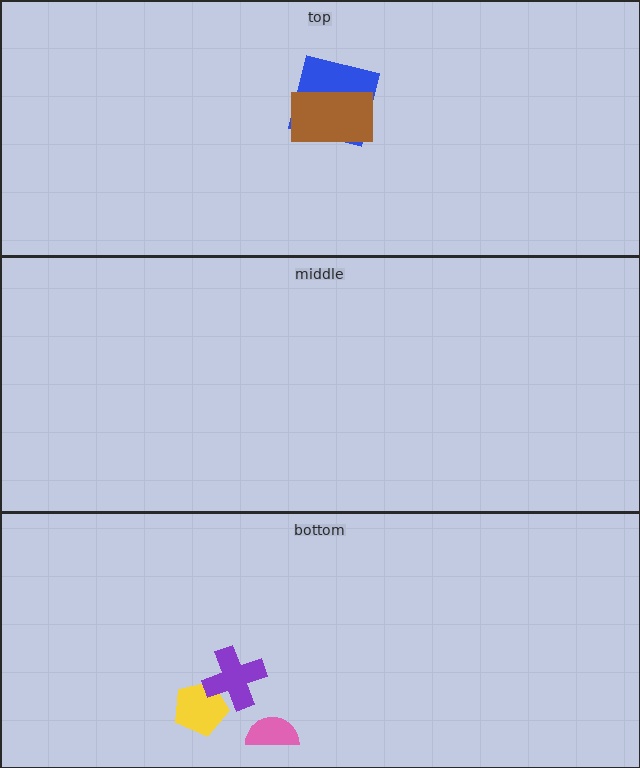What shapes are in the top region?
The blue square, the brown rectangle.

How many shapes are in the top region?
2.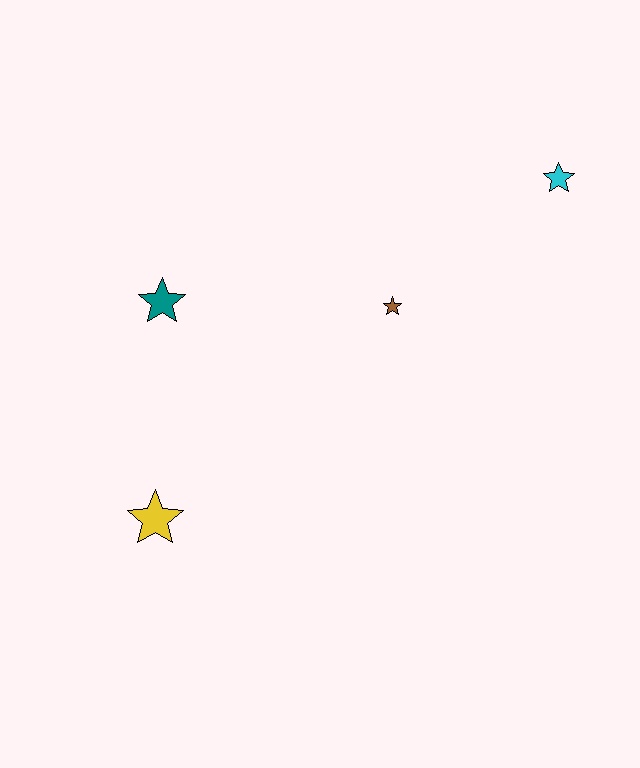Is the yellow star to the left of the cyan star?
Yes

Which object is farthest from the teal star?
The cyan star is farthest from the teal star.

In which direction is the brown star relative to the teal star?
The brown star is to the right of the teal star.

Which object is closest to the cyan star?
The brown star is closest to the cyan star.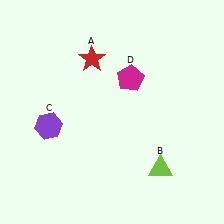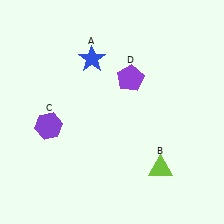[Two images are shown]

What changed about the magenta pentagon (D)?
In Image 1, D is magenta. In Image 2, it changed to purple.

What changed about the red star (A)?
In Image 1, A is red. In Image 2, it changed to blue.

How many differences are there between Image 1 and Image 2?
There are 2 differences between the two images.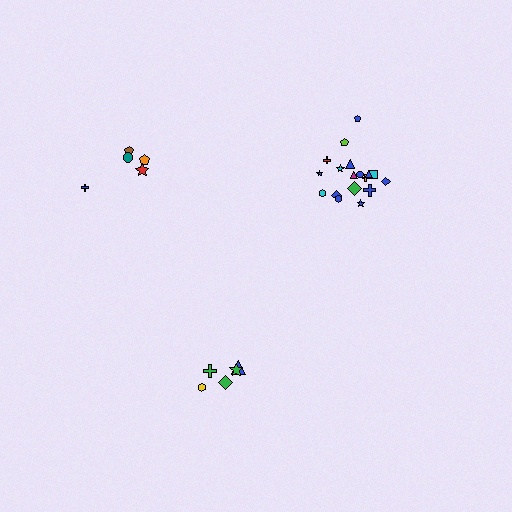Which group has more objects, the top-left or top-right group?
The top-right group.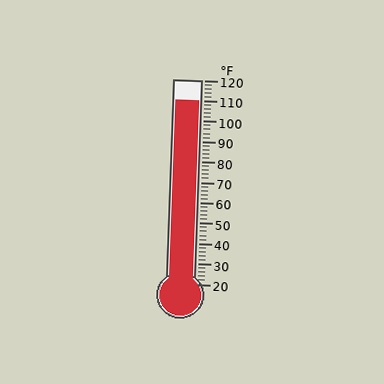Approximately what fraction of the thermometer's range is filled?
The thermometer is filled to approximately 90% of its range.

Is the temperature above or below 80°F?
The temperature is above 80°F.